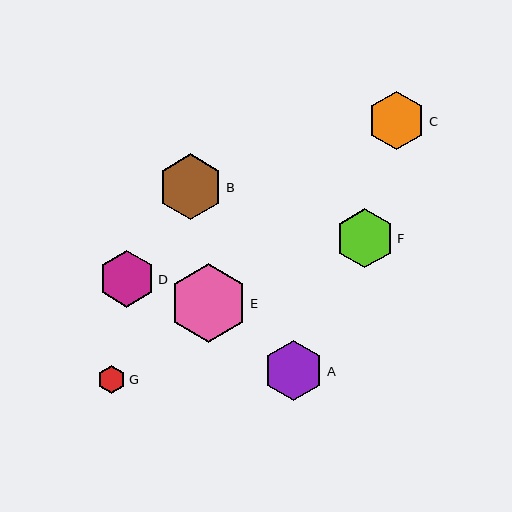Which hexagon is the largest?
Hexagon E is the largest with a size of approximately 78 pixels.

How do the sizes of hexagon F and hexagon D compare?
Hexagon F and hexagon D are approximately the same size.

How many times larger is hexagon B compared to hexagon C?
Hexagon B is approximately 1.1 times the size of hexagon C.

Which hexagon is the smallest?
Hexagon G is the smallest with a size of approximately 28 pixels.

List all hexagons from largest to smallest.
From largest to smallest: E, B, A, F, C, D, G.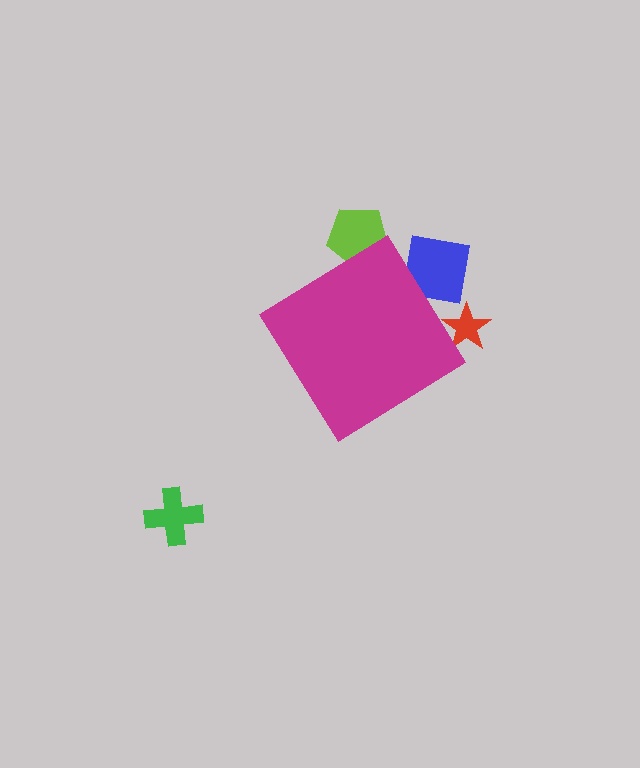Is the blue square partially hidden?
Yes, the blue square is partially hidden behind the magenta diamond.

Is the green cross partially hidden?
No, the green cross is fully visible.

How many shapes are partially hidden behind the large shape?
3 shapes are partially hidden.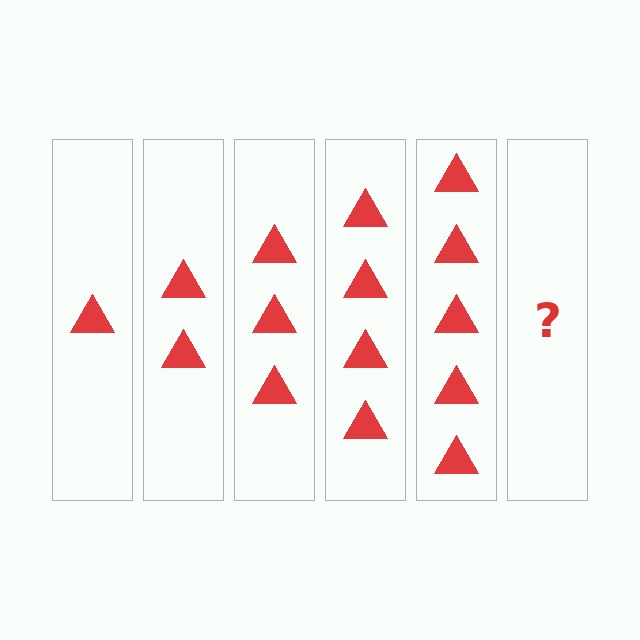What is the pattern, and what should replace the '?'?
The pattern is that each step adds one more triangle. The '?' should be 6 triangles.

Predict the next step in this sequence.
The next step is 6 triangles.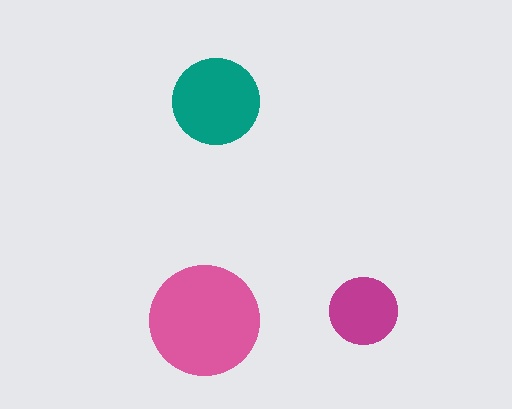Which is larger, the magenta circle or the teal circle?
The teal one.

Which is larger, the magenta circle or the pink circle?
The pink one.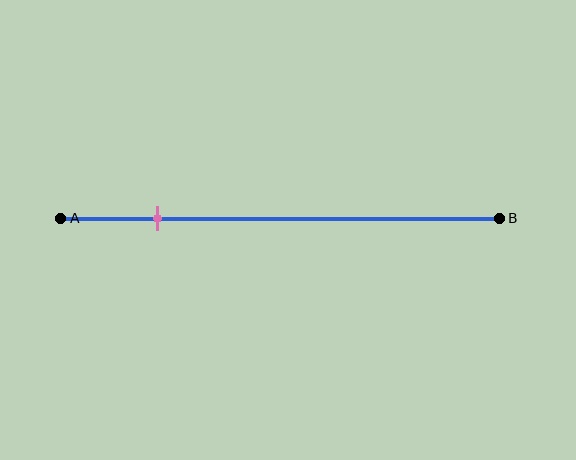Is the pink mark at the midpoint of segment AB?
No, the mark is at about 20% from A, not at the 50% midpoint.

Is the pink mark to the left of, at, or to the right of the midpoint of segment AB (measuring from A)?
The pink mark is to the left of the midpoint of segment AB.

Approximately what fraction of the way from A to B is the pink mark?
The pink mark is approximately 20% of the way from A to B.